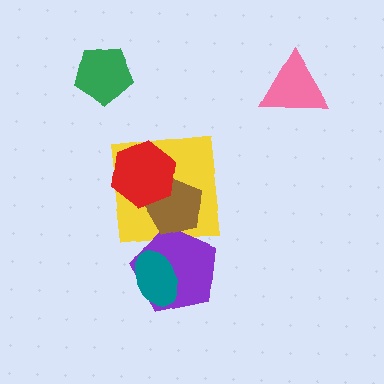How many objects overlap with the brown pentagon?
3 objects overlap with the brown pentagon.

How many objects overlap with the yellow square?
3 objects overlap with the yellow square.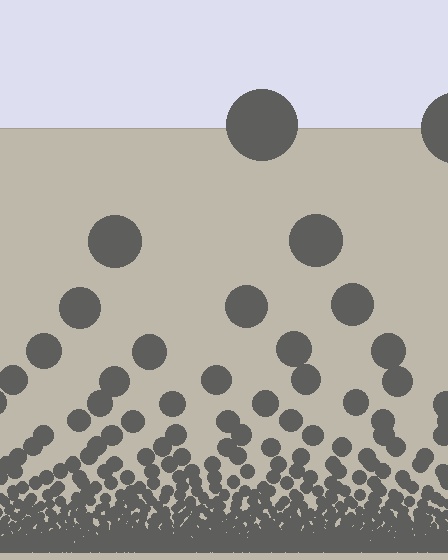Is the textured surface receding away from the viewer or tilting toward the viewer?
The surface appears to tilt toward the viewer. Texture elements get larger and sparser toward the top.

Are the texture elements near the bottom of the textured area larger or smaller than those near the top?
Smaller. The gradient is inverted — elements near the bottom are smaller and denser.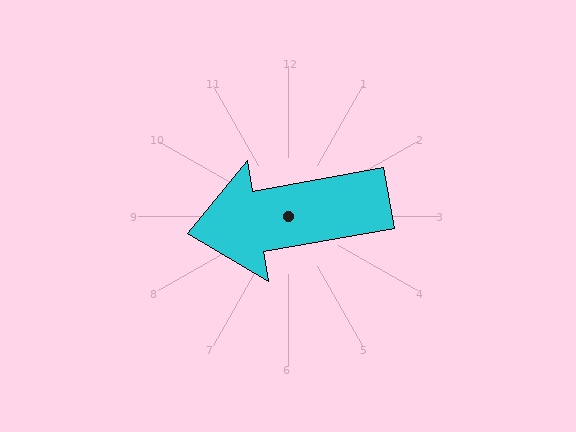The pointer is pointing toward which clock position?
Roughly 9 o'clock.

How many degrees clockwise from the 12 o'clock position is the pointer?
Approximately 260 degrees.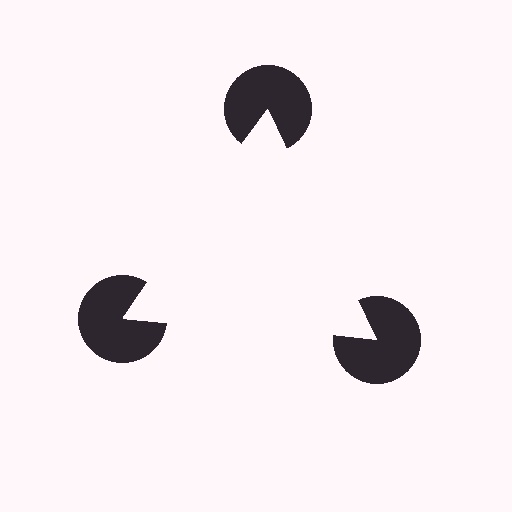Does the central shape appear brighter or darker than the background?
It typically appears slightly brighter than the background, even though no actual brightness change is drawn.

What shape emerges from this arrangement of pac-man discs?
An illusory triangle — its edges are inferred from the aligned wedge cuts in the pac-man discs, not physically drawn.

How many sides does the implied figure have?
3 sides.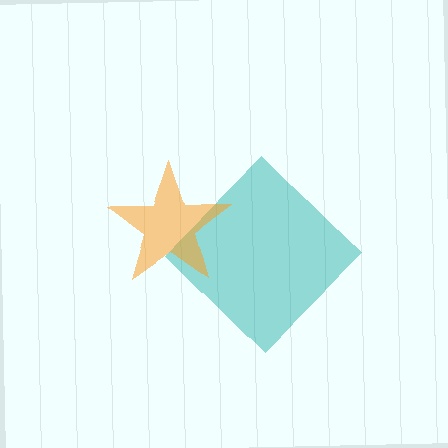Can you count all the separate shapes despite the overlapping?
Yes, there are 2 separate shapes.